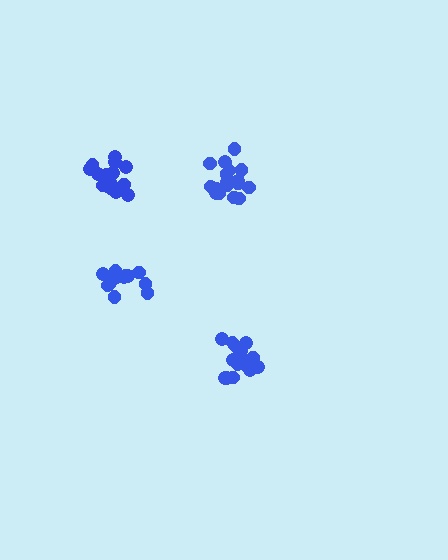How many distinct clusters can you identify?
There are 4 distinct clusters.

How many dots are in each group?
Group 1: 18 dots, Group 2: 19 dots, Group 3: 14 dots, Group 4: 20 dots (71 total).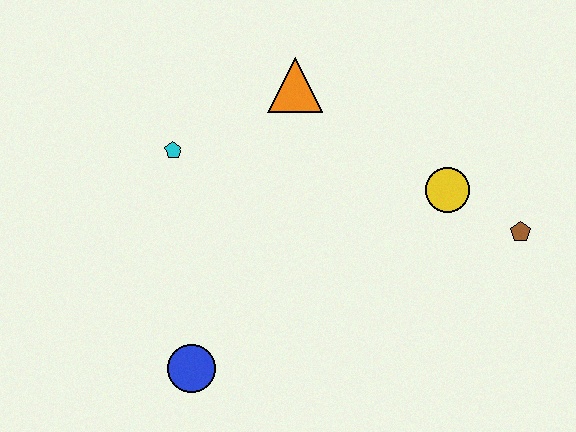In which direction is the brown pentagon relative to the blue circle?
The brown pentagon is to the right of the blue circle.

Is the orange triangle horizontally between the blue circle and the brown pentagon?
Yes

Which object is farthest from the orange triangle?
The blue circle is farthest from the orange triangle.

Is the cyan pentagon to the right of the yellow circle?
No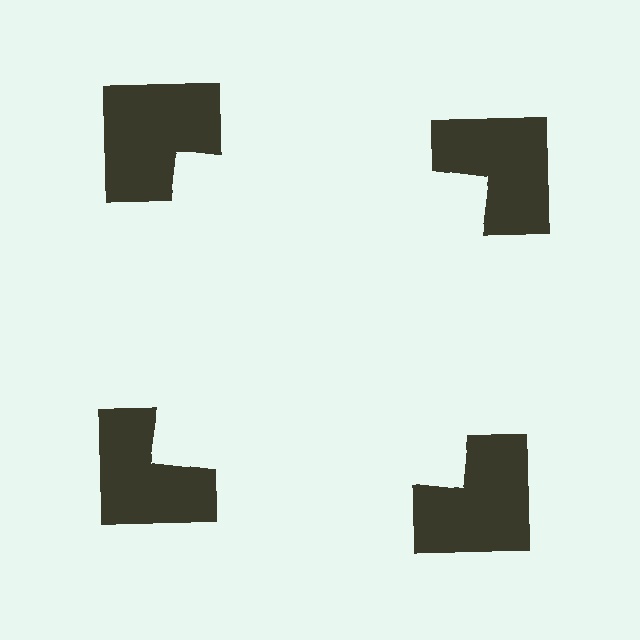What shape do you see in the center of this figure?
An illusory square — its edges are inferred from the aligned wedge cuts in the notched squares, not physically drawn.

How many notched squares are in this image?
There are 4 — one at each vertex of the illusory square.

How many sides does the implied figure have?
4 sides.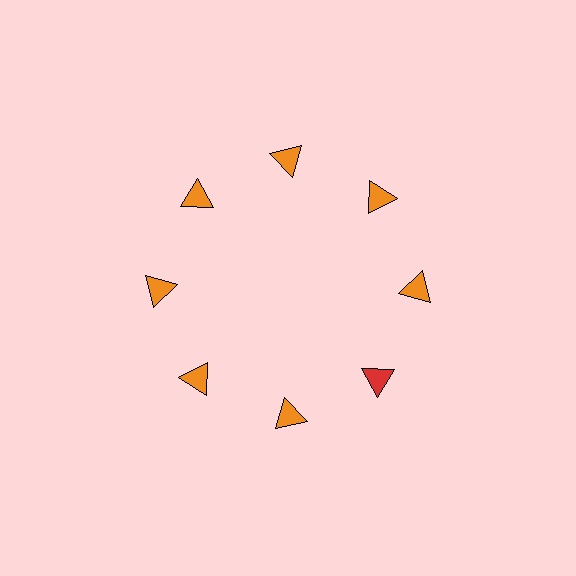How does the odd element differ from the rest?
It has a different color: red instead of orange.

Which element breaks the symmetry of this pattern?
The red triangle at roughly the 4 o'clock position breaks the symmetry. All other shapes are orange triangles.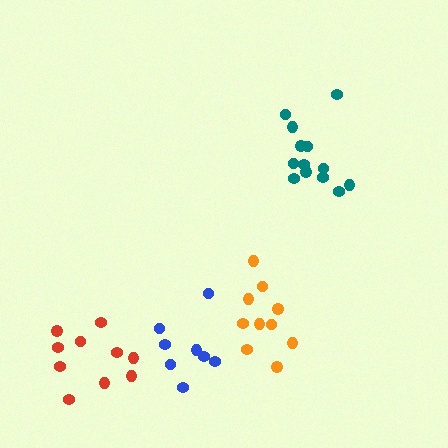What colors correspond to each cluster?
The clusters are colored: teal, orange, blue, red.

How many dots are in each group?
Group 1: 13 dots, Group 2: 10 dots, Group 3: 8 dots, Group 4: 10 dots (41 total).